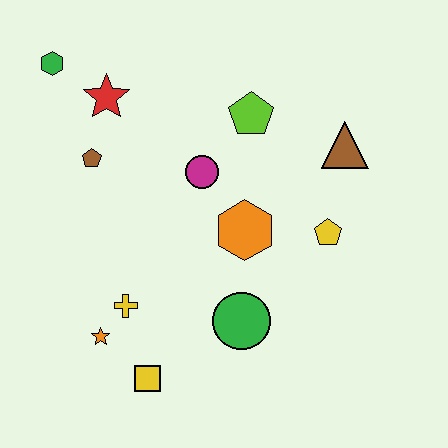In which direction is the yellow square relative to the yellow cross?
The yellow square is below the yellow cross.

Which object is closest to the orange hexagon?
The magenta circle is closest to the orange hexagon.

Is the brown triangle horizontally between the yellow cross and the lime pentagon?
No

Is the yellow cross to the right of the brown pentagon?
Yes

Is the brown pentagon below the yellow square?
No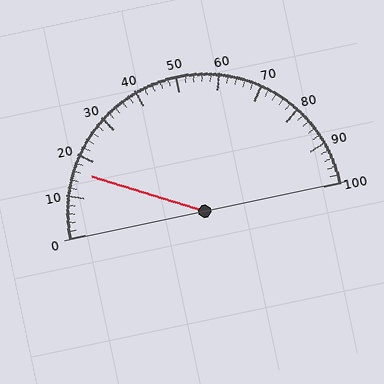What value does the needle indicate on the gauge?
The needle indicates approximately 16.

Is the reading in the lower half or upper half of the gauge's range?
The reading is in the lower half of the range (0 to 100).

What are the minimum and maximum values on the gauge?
The gauge ranges from 0 to 100.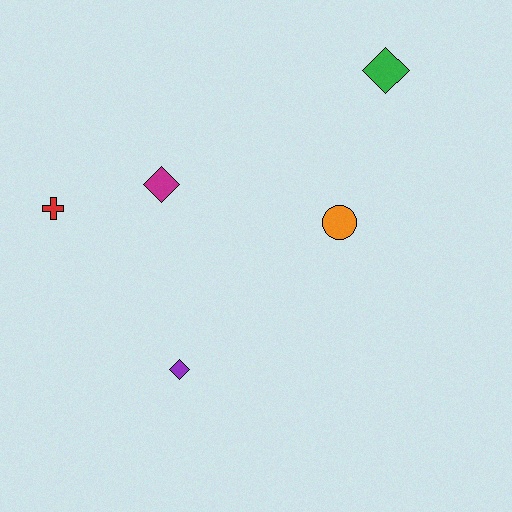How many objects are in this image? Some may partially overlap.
There are 5 objects.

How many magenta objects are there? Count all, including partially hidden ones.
There is 1 magenta object.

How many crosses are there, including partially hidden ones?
There is 1 cross.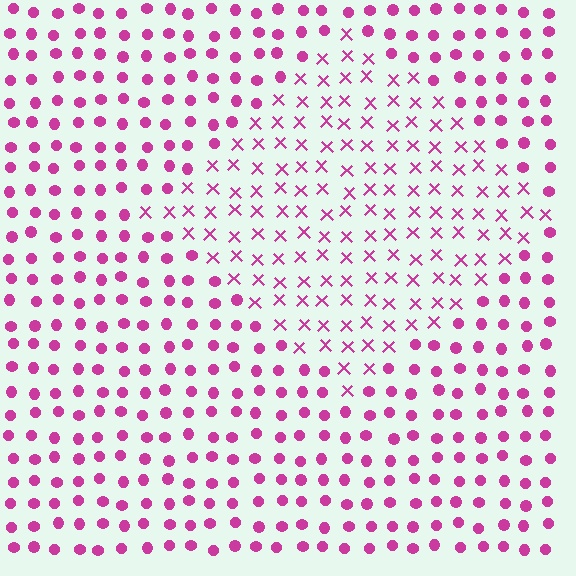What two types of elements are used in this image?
The image uses X marks inside the diamond region and circles outside it.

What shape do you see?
I see a diamond.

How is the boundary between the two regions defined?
The boundary is defined by a change in element shape: X marks inside vs. circles outside. All elements share the same color and spacing.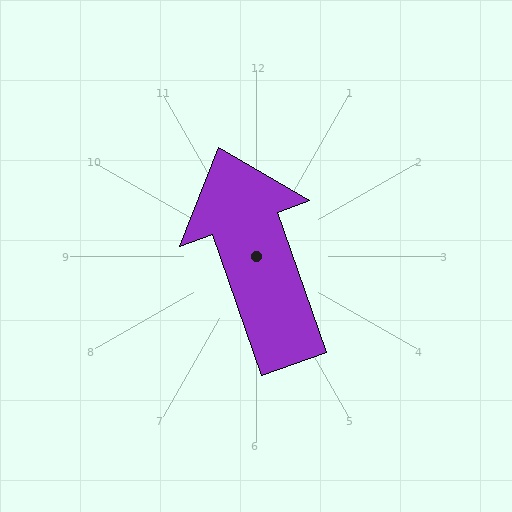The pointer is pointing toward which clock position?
Roughly 11 o'clock.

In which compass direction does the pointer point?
North.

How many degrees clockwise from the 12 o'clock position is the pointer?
Approximately 341 degrees.